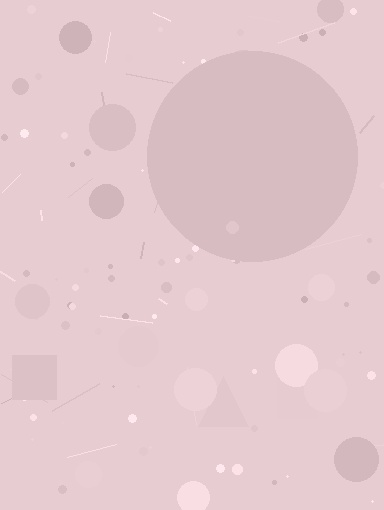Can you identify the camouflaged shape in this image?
The camouflaged shape is a circle.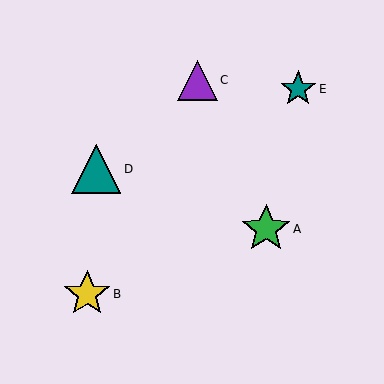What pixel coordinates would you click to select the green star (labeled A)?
Click at (266, 229) to select the green star A.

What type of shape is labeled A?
Shape A is a green star.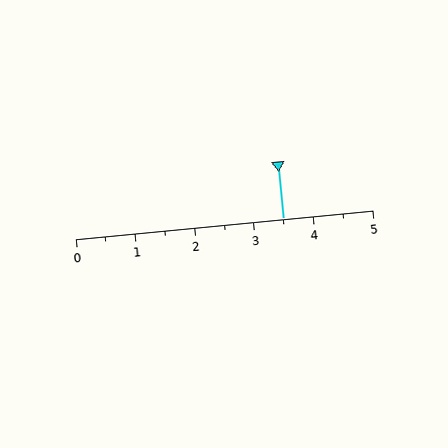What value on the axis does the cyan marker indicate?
The marker indicates approximately 3.5.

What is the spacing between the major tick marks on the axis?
The major ticks are spaced 1 apart.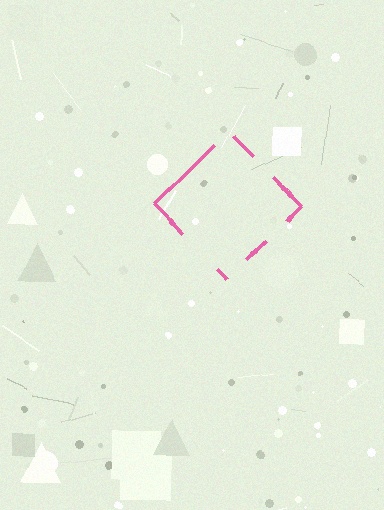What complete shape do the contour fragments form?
The contour fragments form a diamond.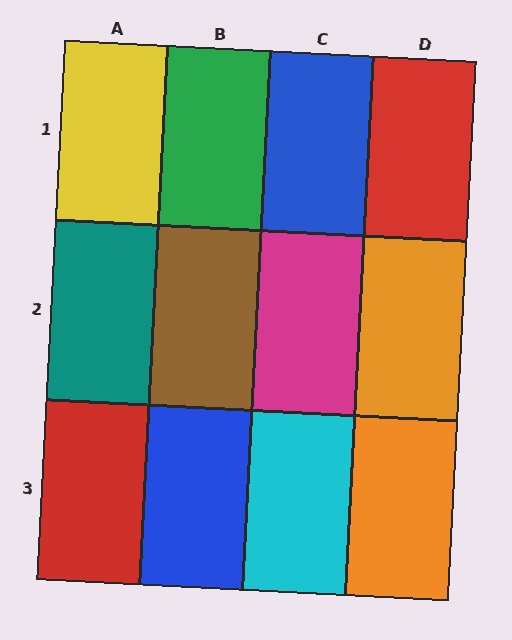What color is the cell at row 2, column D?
Orange.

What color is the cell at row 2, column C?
Magenta.